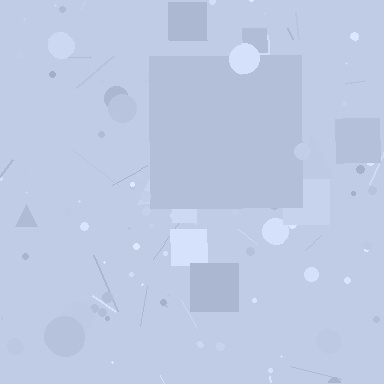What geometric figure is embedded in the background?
A square is embedded in the background.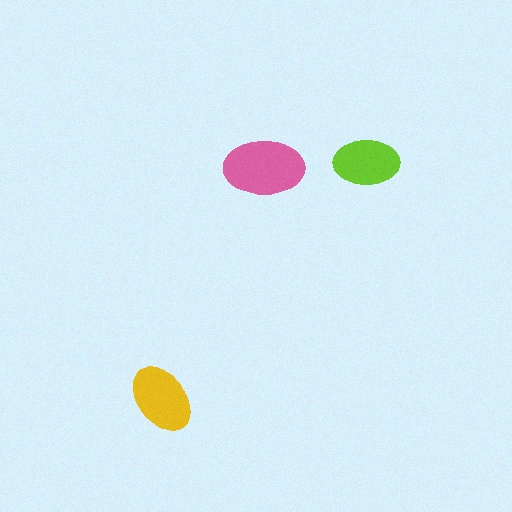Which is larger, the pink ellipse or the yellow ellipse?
The pink one.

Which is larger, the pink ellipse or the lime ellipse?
The pink one.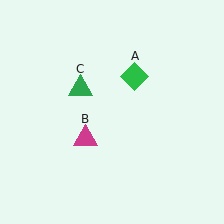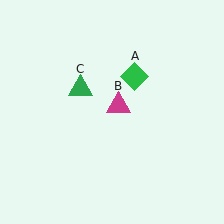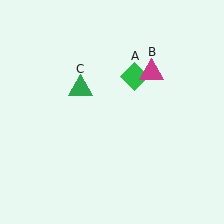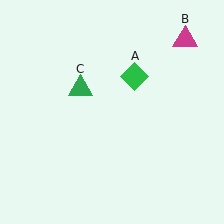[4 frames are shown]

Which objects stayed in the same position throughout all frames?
Green diamond (object A) and green triangle (object C) remained stationary.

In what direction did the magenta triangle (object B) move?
The magenta triangle (object B) moved up and to the right.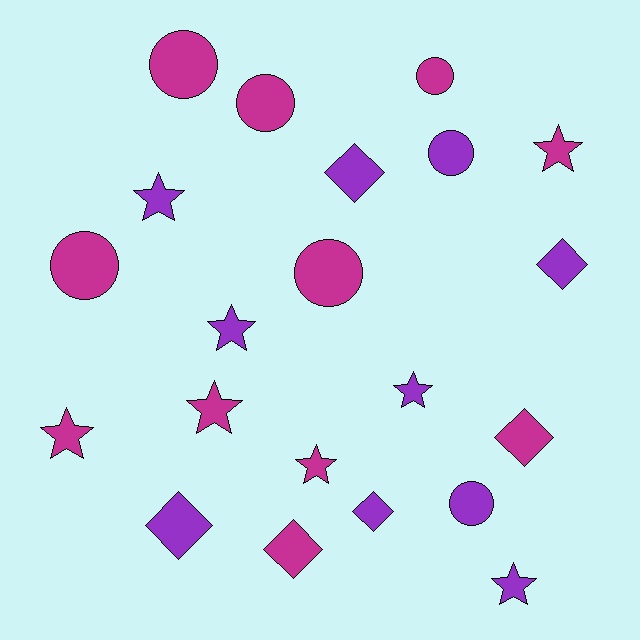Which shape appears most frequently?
Star, with 8 objects.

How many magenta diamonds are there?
There are 2 magenta diamonds.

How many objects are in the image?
There are 21 objects.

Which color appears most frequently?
Magenta, with 11 objects.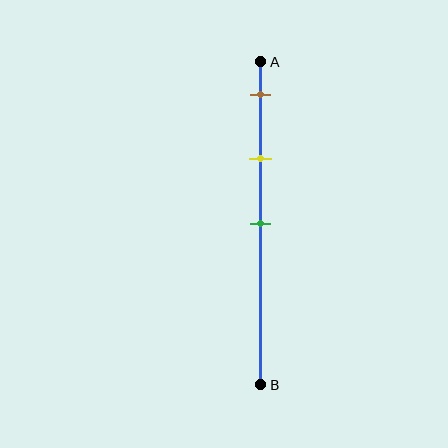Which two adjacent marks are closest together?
The brown and yellow marks are the closest adjacent pair.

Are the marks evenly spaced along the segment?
Yes, the marks are approximately evenly spaced.